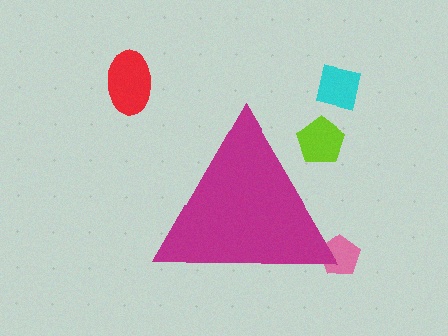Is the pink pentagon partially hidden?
Yes, the pink pentagon is partially hidden behind the magenta triangle.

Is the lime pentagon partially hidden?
Yes, the lime pentagon is partially hidden behind the magenta triangle.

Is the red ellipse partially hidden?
No, the red ellipse is fully visible.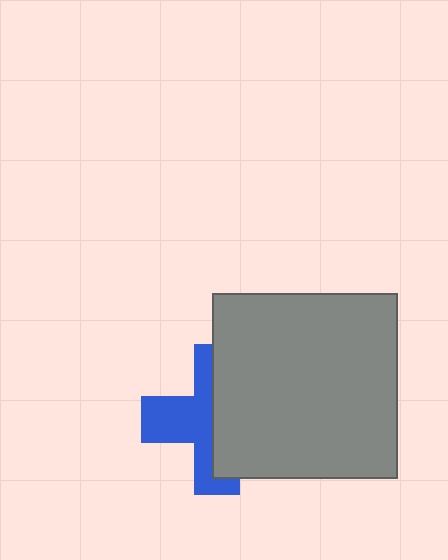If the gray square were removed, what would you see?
You would see the complete blue cross.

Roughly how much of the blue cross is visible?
About half of it is visible (roughly 47%).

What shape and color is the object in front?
The object in front is a gray square.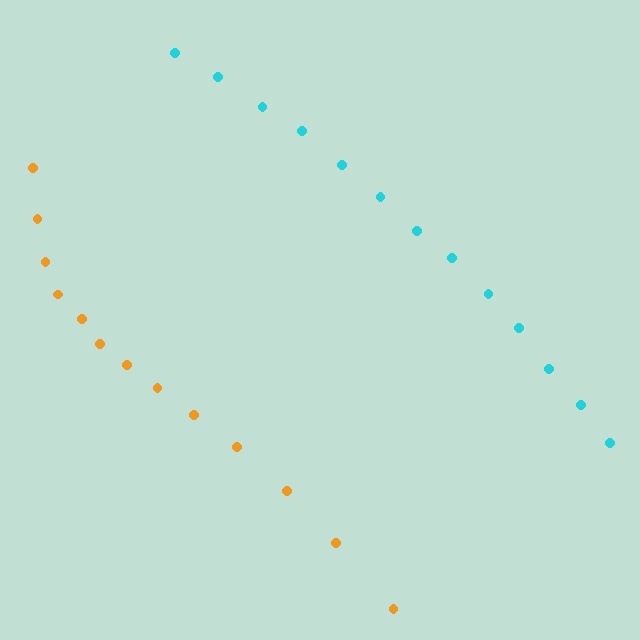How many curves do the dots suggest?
There are 2 distinct paths.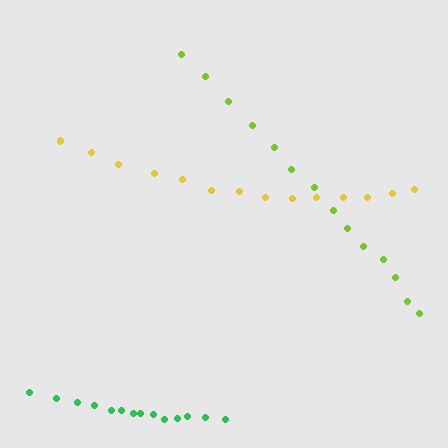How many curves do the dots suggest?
There are 3 distinct paths.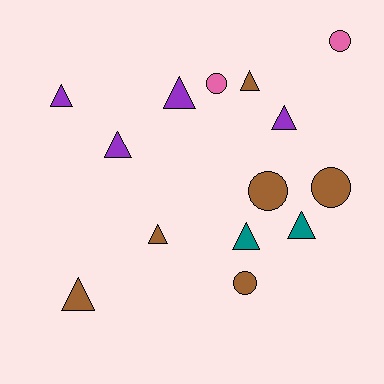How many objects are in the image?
There are 14 objects.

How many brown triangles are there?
There are 3 brown triangles.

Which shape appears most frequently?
Triangle, with 9 objects.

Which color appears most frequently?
Brown, with 6 objects.